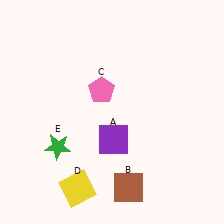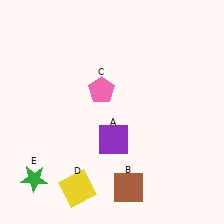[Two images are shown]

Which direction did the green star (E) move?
The green star (E) moved down.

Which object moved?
The green star (E) moved down.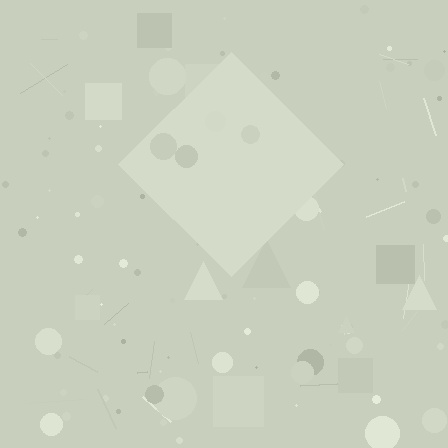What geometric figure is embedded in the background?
A diamond is embedded in the background.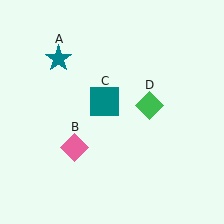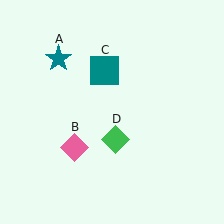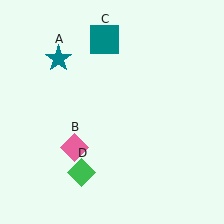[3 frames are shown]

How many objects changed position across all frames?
2 objects changed position: teal square (object C), green diamond (object D).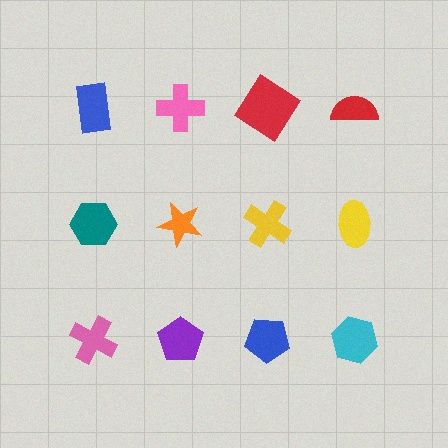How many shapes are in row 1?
4 shapes.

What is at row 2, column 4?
A yellow ellipse.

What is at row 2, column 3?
A yellow cross.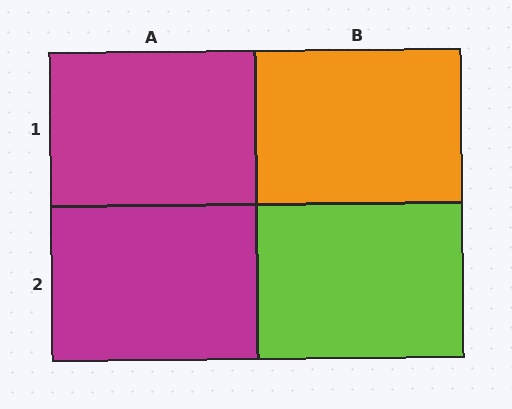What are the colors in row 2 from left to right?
Magenta, lime.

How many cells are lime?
1 cell is lime.